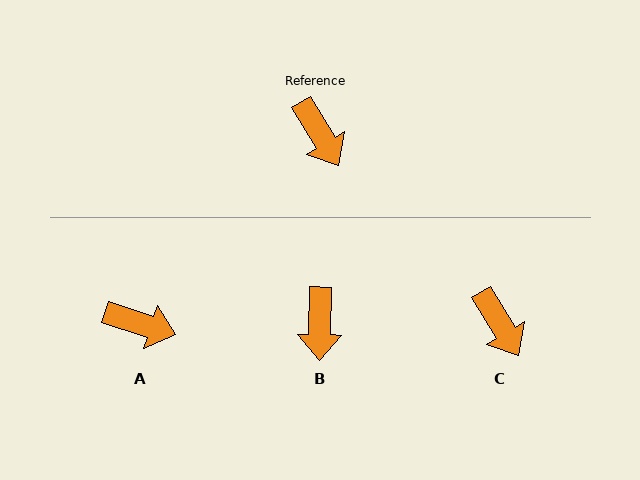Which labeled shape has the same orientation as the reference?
C.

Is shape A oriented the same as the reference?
No, it is off by about 41 degrees.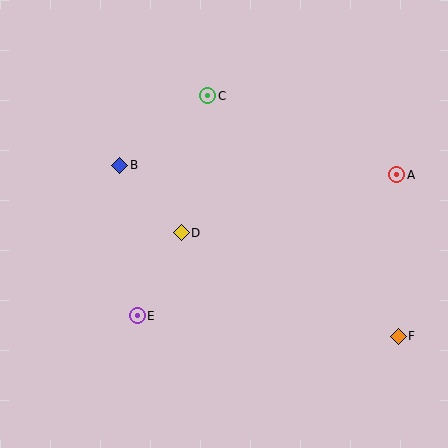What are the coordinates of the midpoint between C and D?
The midpoint between C and D is at (195, 164).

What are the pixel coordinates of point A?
Point A is at (397, 175).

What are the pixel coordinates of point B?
Point B is at (120, 165).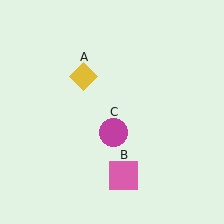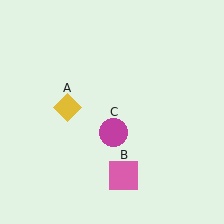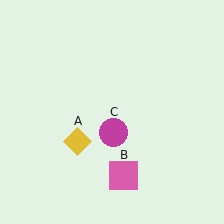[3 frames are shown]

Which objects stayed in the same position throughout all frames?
Pink square (object B) and magenta circle (object C) remained stationary.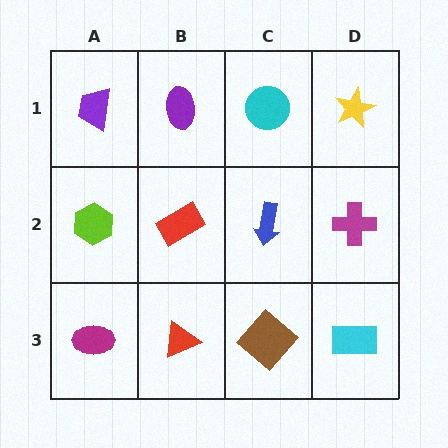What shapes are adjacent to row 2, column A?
A purple trapezoid (row 1, column A), a magenta ellipse (row 3, column A), a red rectangle (row 2, column B).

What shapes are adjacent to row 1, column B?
A red rectangle (row 2, column B), a purple trapezoid (row 1, column A), a cyan circle (row 1, column C).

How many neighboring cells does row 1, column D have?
2.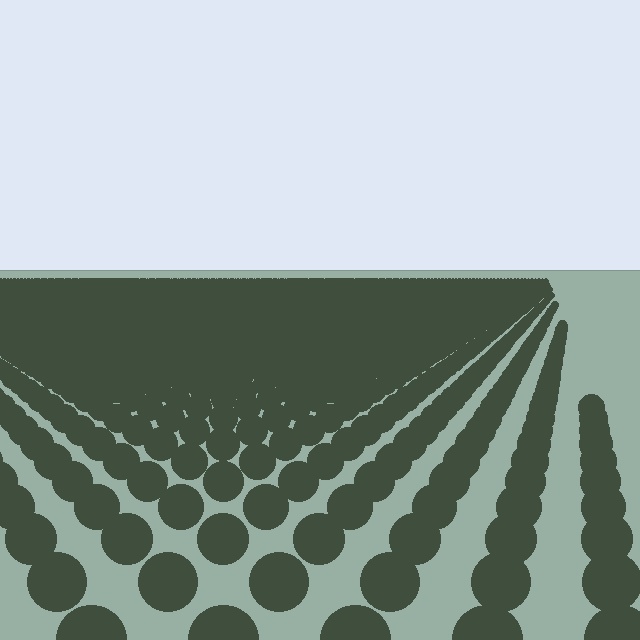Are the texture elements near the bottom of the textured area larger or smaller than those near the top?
Larger. Near the bottom, elements are closer to the viewer and appear at a bigger on-screen size.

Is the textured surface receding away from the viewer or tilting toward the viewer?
The surface is receding away from the viewer. Texture elements get smaller and denser toward the top.